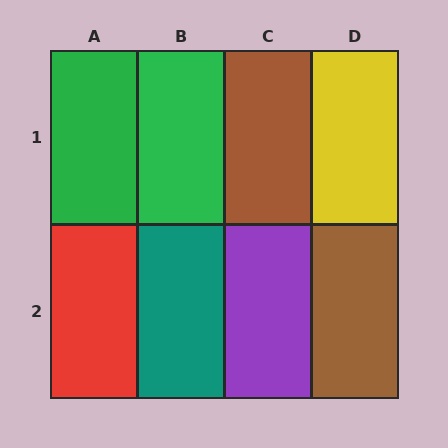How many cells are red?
1 cell is red.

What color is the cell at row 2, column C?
Purple.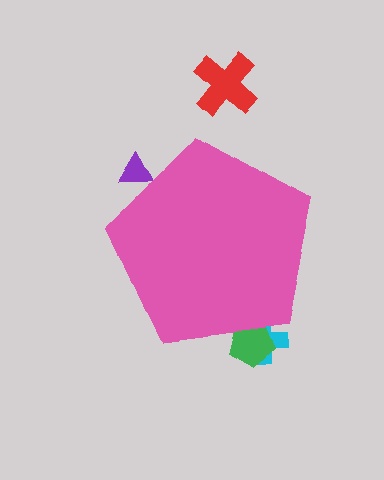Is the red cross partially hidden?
No, the red cross is fully visible.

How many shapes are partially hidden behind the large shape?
3 shapes are partially hidden.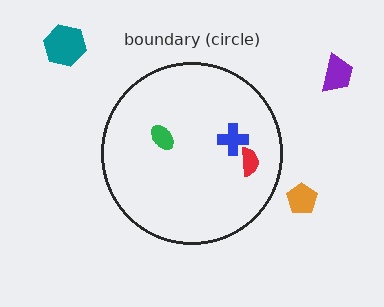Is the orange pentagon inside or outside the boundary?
Outside.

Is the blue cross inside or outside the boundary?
Inside.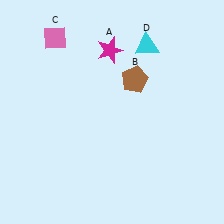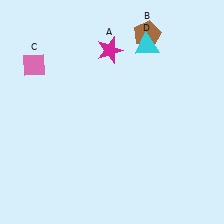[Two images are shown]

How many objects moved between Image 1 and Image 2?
2 objects moved between the two images.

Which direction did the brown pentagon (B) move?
The brown pentagon (B) moved up.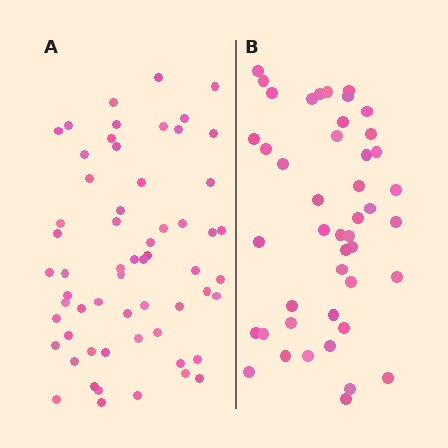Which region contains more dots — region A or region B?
Region A (the left region) has more dots.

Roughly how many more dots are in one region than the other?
Region A has approximately 15 more dots than region B.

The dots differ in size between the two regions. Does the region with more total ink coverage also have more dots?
No. Region B has more total ink coverage because its dots are larger, but region A actually contains more individual dots. Total area can be misleading — the number of items is what matters here.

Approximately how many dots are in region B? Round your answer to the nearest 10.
About 40 dots. (The exact count is 45, which rounds to 40.)